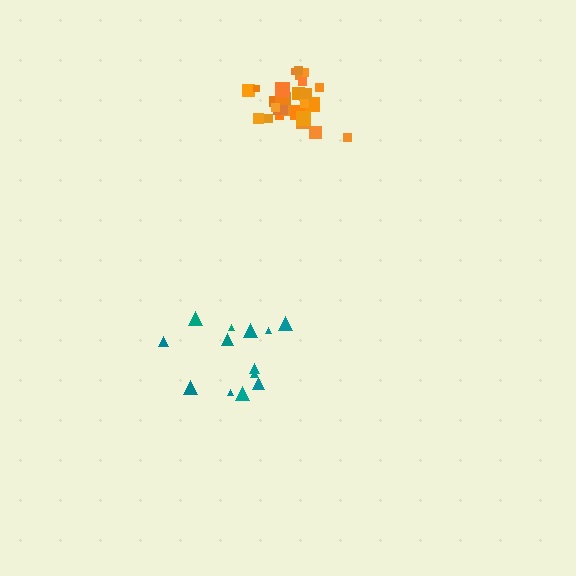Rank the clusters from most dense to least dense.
orange, teal.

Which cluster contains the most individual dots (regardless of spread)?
Orange (30).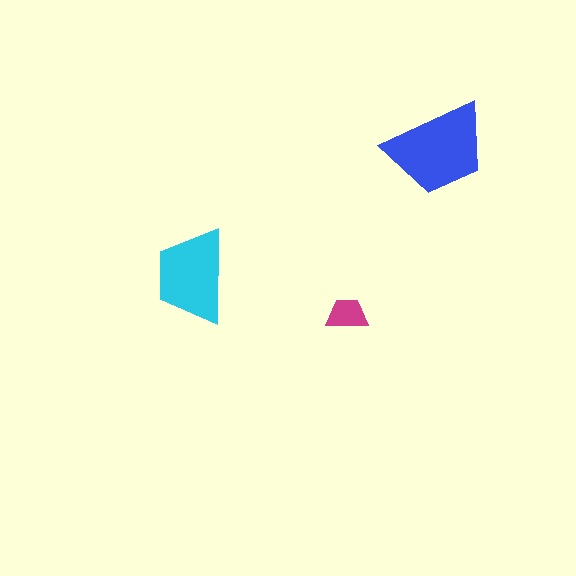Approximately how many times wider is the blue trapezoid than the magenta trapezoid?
About 2.5 times wider.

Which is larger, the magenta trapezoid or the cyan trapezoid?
The cyan one.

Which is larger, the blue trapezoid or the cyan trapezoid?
The blue one.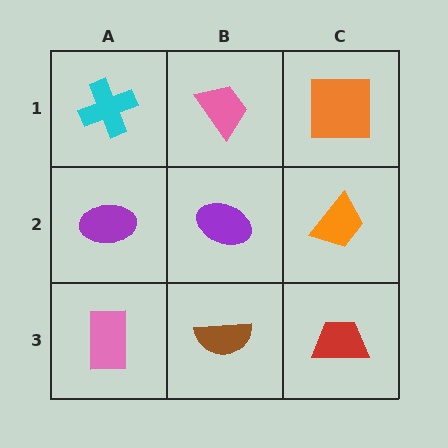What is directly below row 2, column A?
A pink rectangle.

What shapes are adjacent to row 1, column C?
An orange trapezoid (row 2, column C), a pink trapezoid (row 1, column B).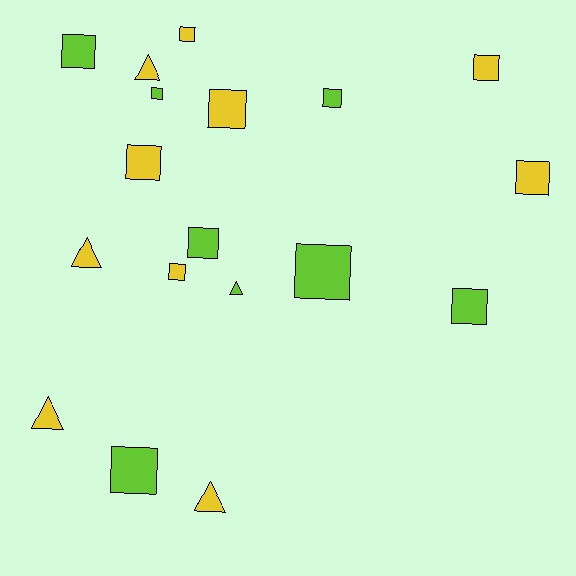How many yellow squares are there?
There are 6 yellow squares.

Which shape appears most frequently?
Square, with 13 objects.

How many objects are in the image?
There are 18 objects.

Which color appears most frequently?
Yellow, with 10 objects.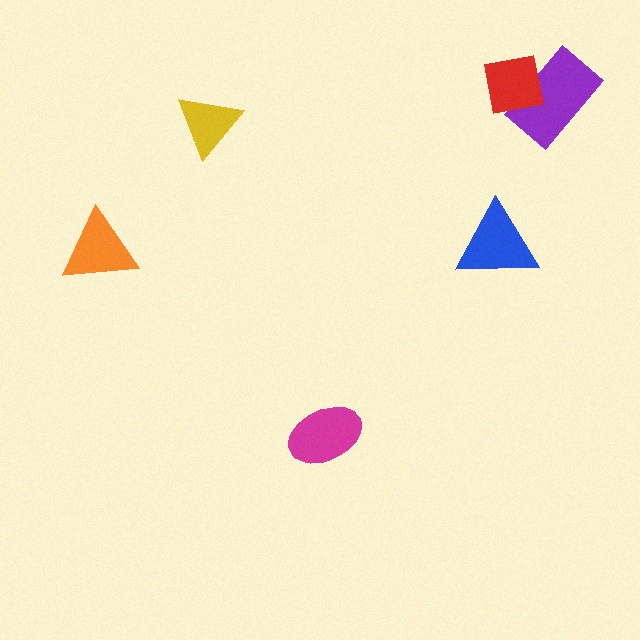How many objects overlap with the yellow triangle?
0 objects overlap with the yellow triangle.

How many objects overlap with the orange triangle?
0 objects overlap with the orange triangle.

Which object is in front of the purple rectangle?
The red square is in front of the purple rectangle.